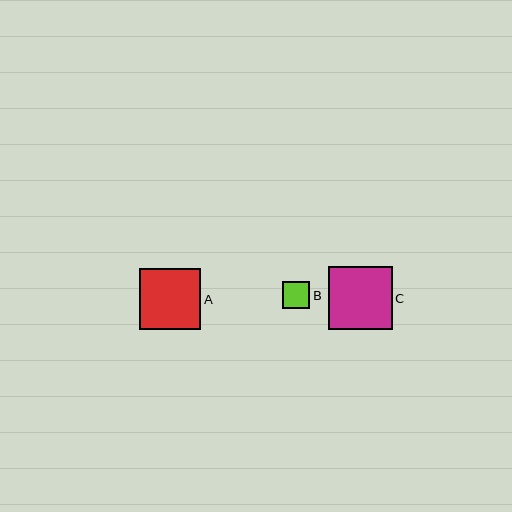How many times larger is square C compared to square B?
Square C is approximately 2.3 times the size of square B.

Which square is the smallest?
Square B is the smallest with a size of approximately 27 pixels.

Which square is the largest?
Square C is the largest with a size of approximately 63 pixels.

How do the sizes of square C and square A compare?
Square C and square A are approximately the same size.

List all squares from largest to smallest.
From largest to smallest: C, A, B.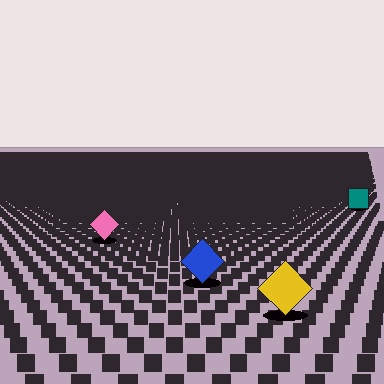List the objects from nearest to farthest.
From nearest to farthest: the yellow diamond, the blue diamond, the pink diamond, the teal square.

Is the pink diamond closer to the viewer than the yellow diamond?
No. The yellow diamond is closer — you can tell from the texture gradient: the ground texture is coarser near it.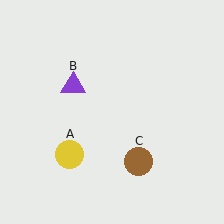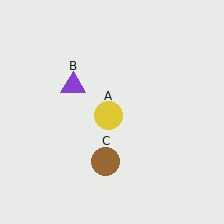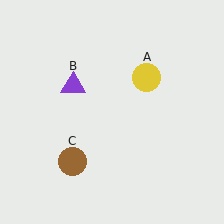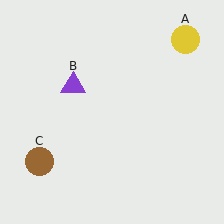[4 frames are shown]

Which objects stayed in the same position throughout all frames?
Purple triangle (object B) remained stationary.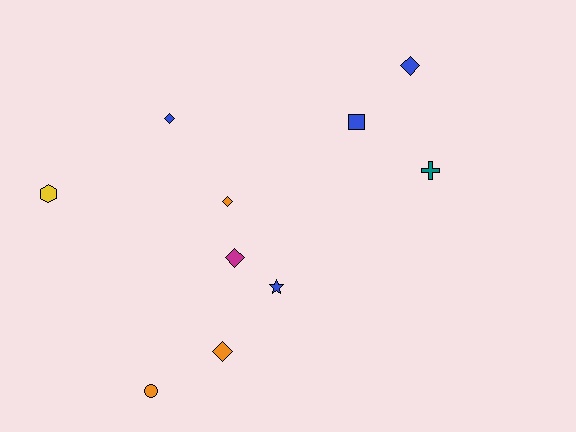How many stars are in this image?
There is 1 star.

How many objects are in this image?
There are 10 objects.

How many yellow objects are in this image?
There is 1 yellow object.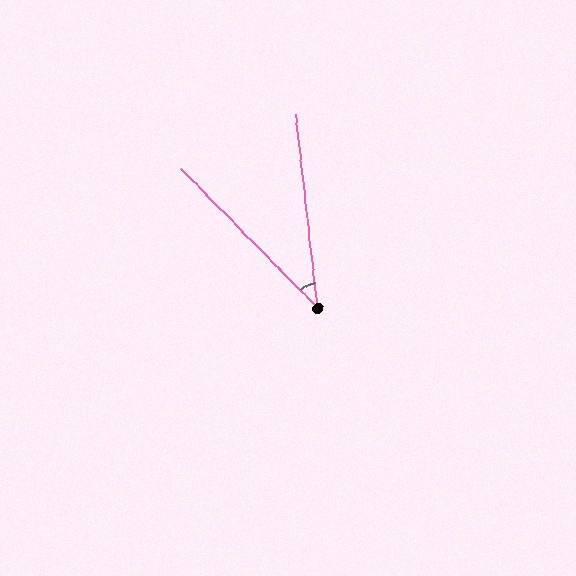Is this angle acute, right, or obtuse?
It is acute.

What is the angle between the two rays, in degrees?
Approximately 38 degrees.